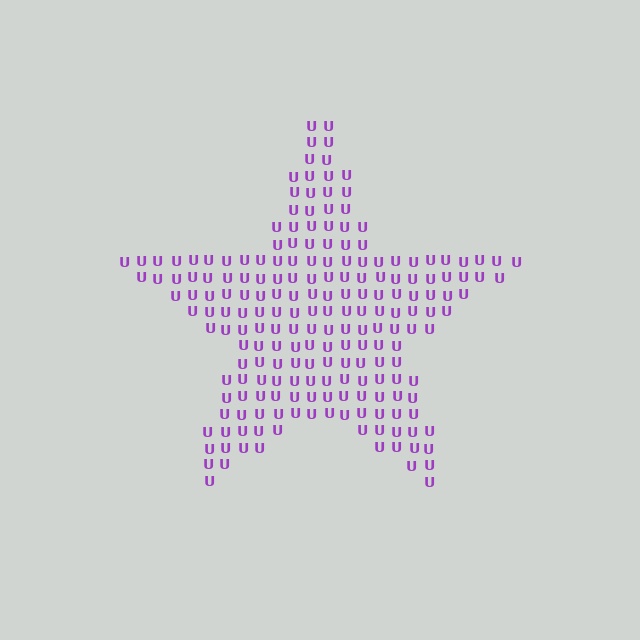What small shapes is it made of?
It is made of small letter U's.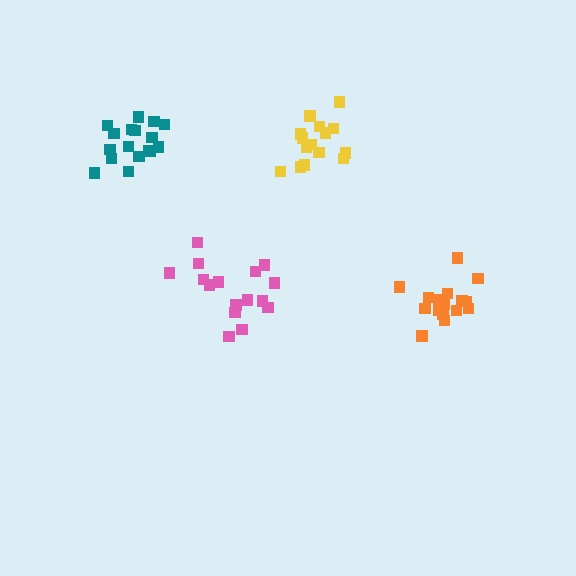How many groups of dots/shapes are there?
There are 4 groups.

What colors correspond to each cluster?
The clusters are colored: pink, orange, yellow, teal.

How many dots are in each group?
Group 1: 16 dots, Group 2: 17 dots, Group 3: 15 dots, Group 4: 17 dots (65 total).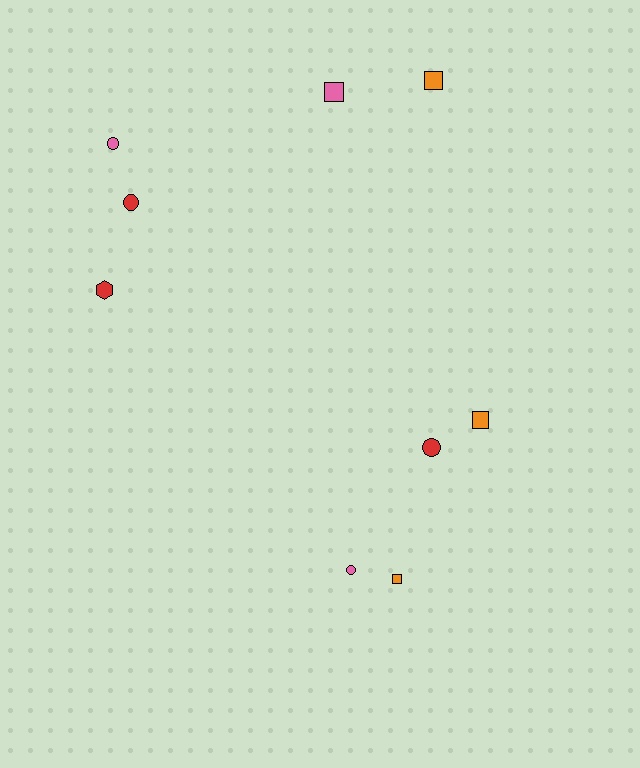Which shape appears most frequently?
Square, with 4 objects.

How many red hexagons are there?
There is 1 red hexagon.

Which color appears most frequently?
Red, with 3 objects.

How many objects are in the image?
There are 9 objects.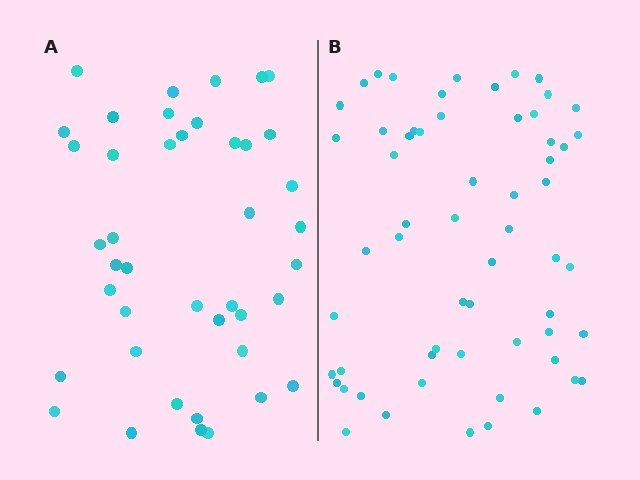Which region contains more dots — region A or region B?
Region B (the right region) has more dots.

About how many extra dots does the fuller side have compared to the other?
Region B has approximately 20 more dots than region A.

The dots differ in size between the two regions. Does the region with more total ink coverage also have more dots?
No. Region A has more total ink coverage because its dots are larger, but region B actually contains more individual dots. Total area can be misleading — the number of items is what matters here.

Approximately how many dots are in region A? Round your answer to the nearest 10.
About 40 dots. (The exact count is 42, which rounds to 40.)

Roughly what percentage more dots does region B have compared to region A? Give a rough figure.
About 45% more.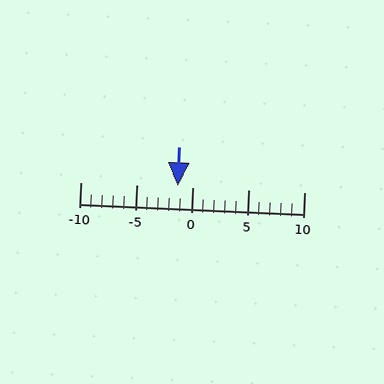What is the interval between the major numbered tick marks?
The major tick marks are spaced 5 units apart.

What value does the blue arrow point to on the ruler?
The blue arrow points to approximately -1.